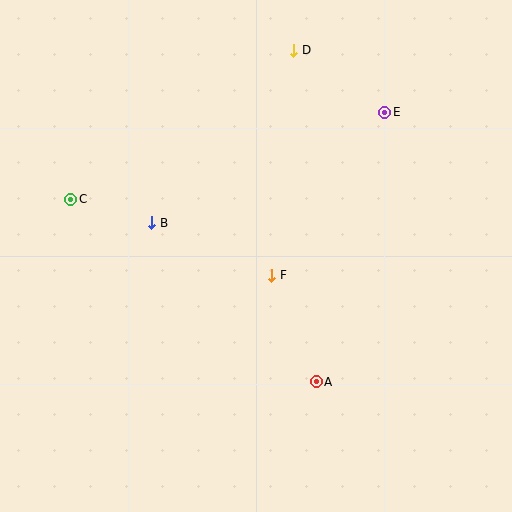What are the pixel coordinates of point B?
Point B is at (152, 222).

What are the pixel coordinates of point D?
Point D is at (294, 50).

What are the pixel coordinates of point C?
Point C is at (71, 199).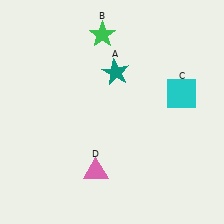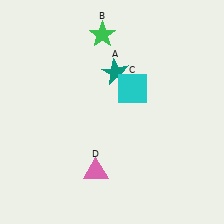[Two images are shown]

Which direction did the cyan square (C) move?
The cyan square (C) moved left.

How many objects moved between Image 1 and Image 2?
1 object moved between the two images.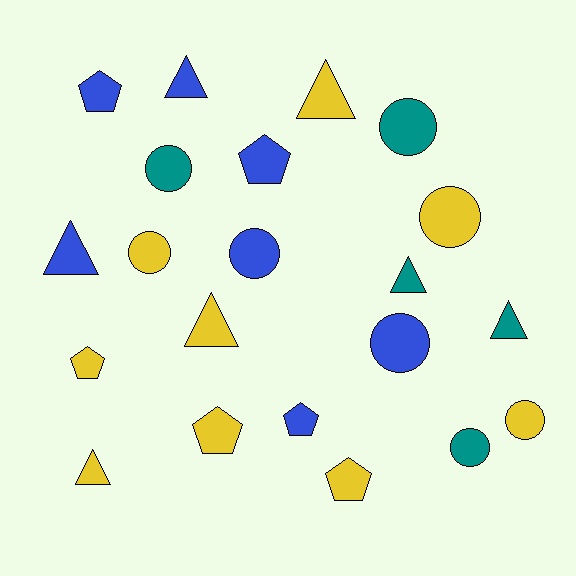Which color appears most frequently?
Yellow, with 9 objects.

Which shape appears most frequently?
Circle, with 8 objects.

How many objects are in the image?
There are 21 objects.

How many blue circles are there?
There are 2 blue circles.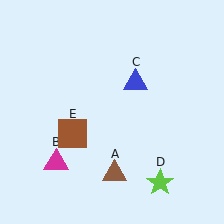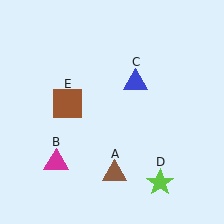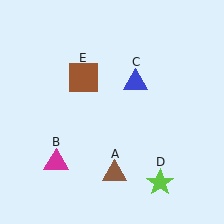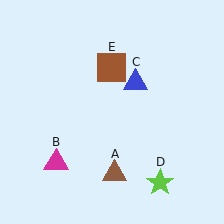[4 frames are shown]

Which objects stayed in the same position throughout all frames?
Brown triangle (object A) and magenta triangle (object B) and blue triangle (object C) and lime star (object D) remained stationary.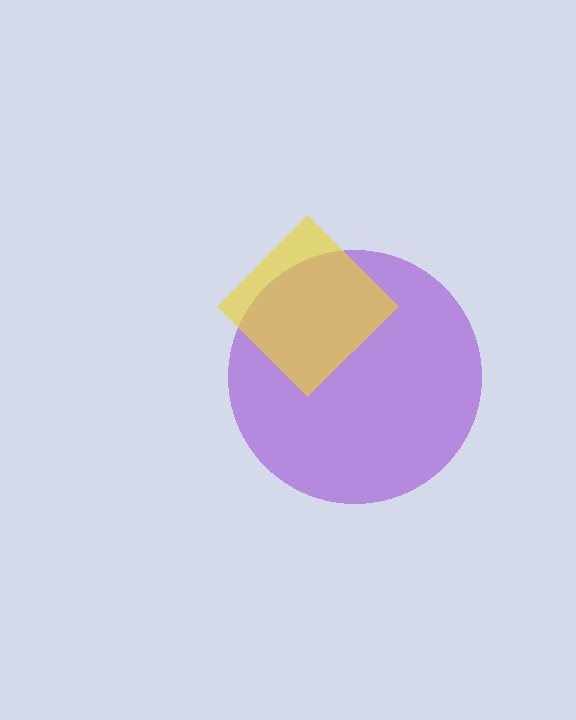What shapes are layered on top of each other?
The layered shapes are: a purple circle, a yellow diamond.